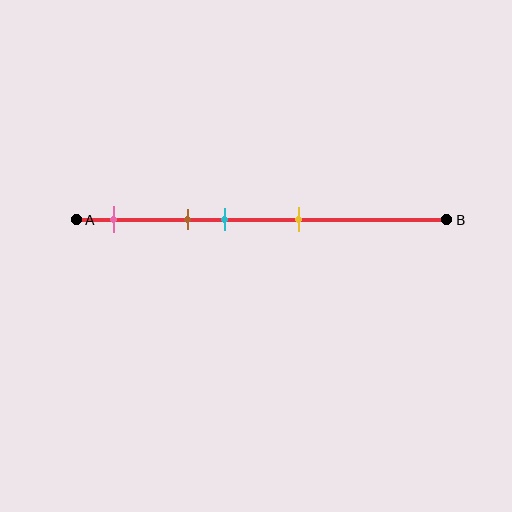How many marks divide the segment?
There are 4 marks dividing the segment.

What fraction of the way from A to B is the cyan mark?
The cyan mark is approximately 40% (0.4) of the way from A to B.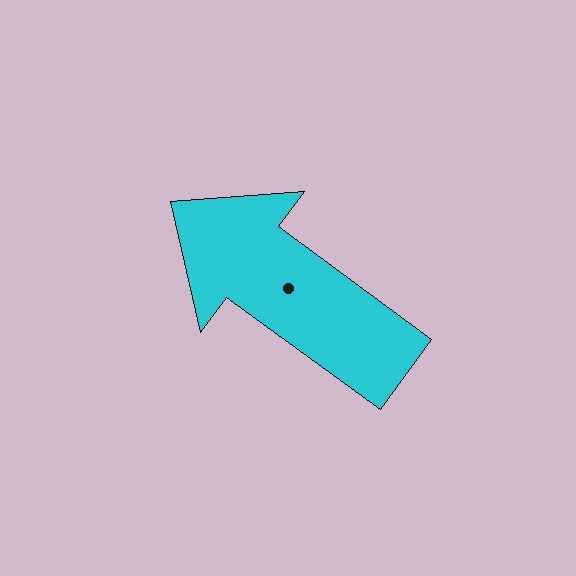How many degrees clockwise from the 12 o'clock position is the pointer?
Approximately 306 degrees.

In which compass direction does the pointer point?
Northwest.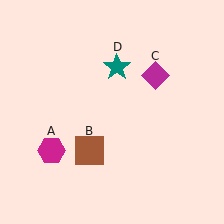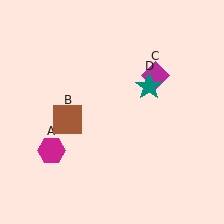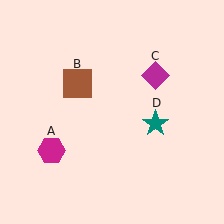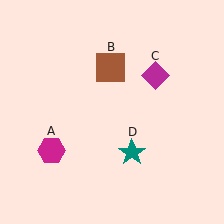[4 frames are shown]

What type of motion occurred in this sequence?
The brown square (object B), teal star (object D) rotated clockwise around the center of the scene.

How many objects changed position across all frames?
2 objects changed position: brown square (object B), teal star (object D).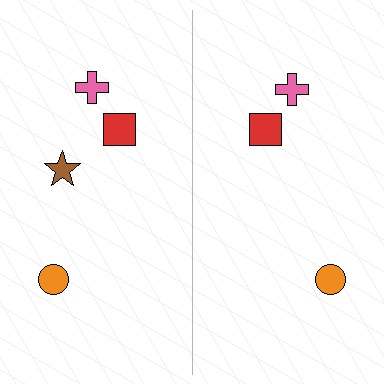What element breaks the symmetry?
A brown star is missing from the right side.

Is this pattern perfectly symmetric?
No, the pattern is not perfectly symmetric. A brown star is missing from the right side.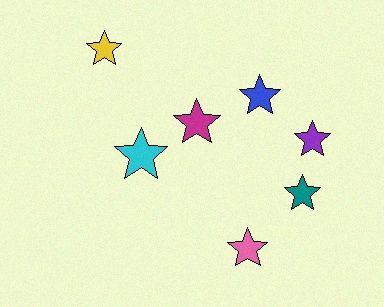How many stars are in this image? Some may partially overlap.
There are 7 stars.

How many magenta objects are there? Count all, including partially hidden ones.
There is 1 magenta object.